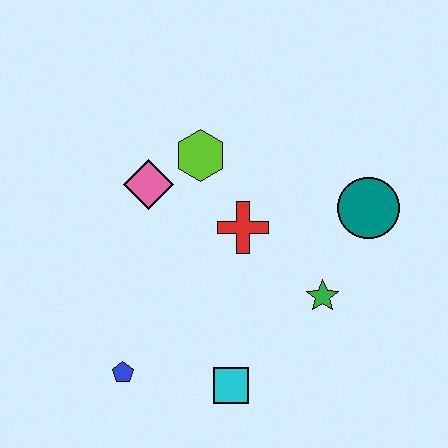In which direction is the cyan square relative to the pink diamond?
The cyan square is below the pink diamond.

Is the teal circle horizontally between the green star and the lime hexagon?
No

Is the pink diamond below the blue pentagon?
No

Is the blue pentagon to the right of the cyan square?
No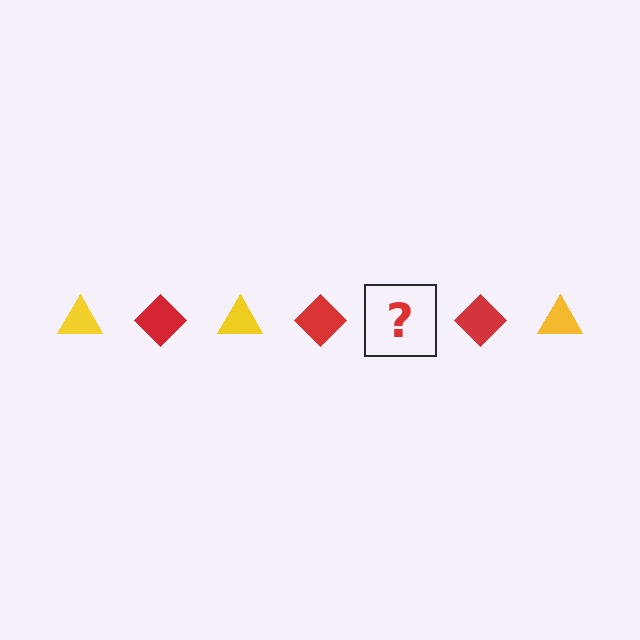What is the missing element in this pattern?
The missing element is a yellow triangle.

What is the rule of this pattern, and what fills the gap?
The rule is that the pattern alternates between yellow triangle and red diamond. The gap should be filled with a yellow triangle.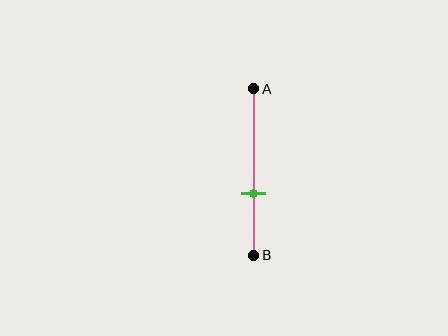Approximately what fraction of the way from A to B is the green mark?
The green mark is approximately 65% of the way from A to B.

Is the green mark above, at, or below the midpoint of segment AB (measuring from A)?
The green mark is below the midpoint of segment AB.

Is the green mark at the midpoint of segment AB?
No, the mark is at about 65% from A, not at the 50% midpoint.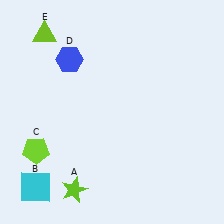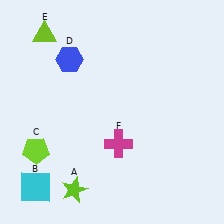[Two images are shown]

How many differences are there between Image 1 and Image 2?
There is 1 difference between the two images.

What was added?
A magenta cross (F) was added in Image 2.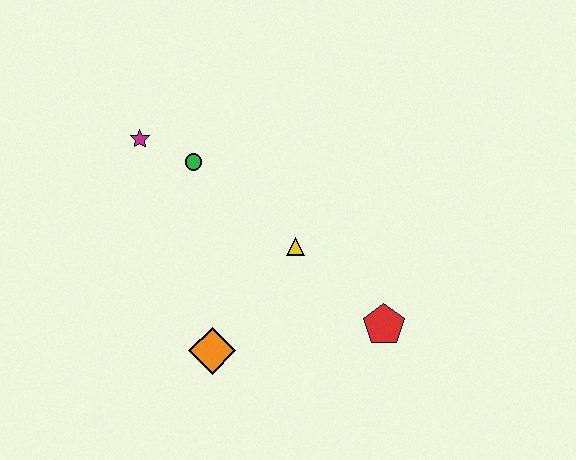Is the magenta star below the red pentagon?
No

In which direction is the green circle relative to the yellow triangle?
The green circle is to the left of the yellow triangle.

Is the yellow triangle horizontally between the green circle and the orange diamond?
No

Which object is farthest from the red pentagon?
The magenta star is farthest from the red pentagon.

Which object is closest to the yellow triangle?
The red pentagon is closest to the yellow triangle.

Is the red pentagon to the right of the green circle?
Yes